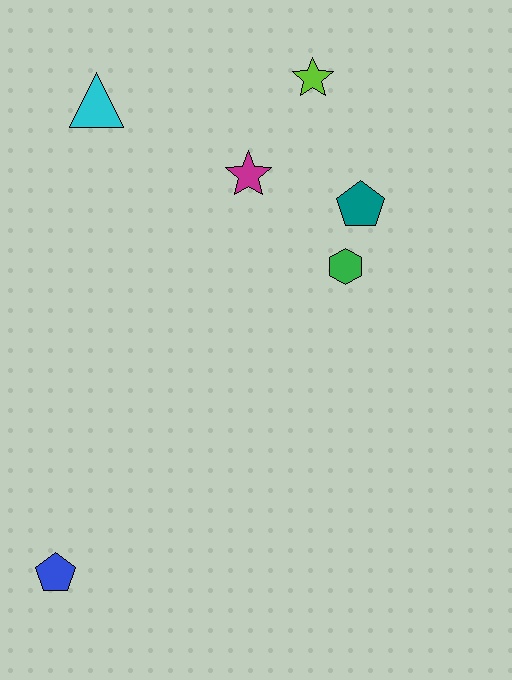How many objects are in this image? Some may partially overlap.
There are 6 objects.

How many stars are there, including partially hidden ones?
There are 2 stars.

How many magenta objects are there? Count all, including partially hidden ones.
There is 1 magenta object.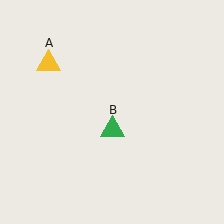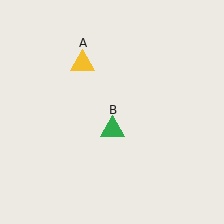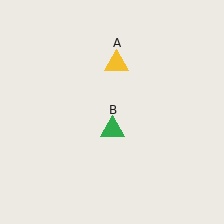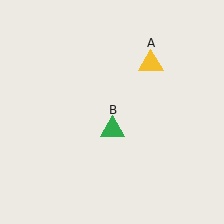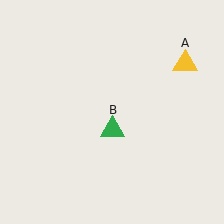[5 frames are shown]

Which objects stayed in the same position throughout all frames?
Green triangle (object B) remained stationary.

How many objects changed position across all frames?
1 object changed position: yellow triangle (object A).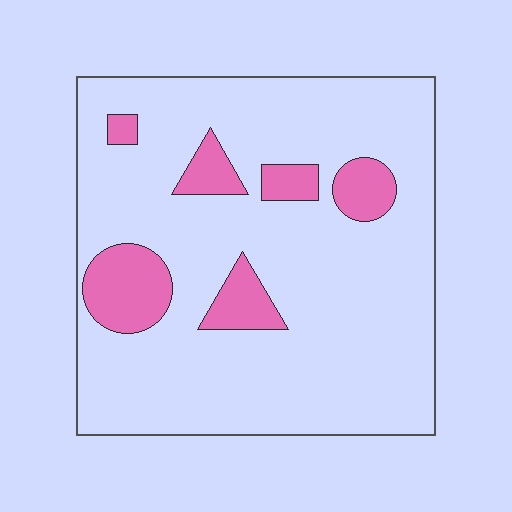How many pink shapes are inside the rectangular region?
6.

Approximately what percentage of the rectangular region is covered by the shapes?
Approximately 15%.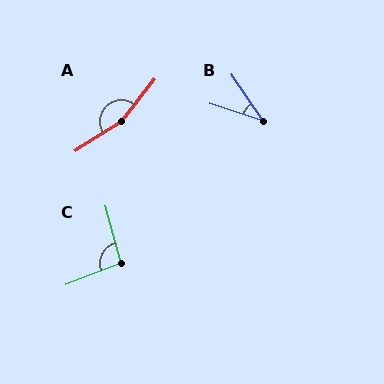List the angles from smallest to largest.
B (37°), C (96°), A (160°).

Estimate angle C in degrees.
Approximately 96 degrees.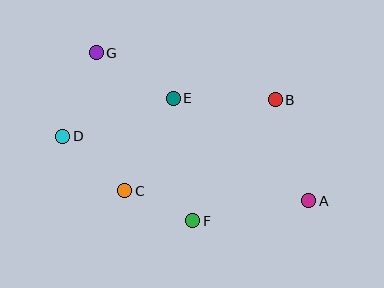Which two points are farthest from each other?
Points A and G are farthest from each other.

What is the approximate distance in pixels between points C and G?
The distance between C and G is approximately 141 pixels.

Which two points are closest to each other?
Points C and F are closest to each other.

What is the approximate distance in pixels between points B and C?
The distance between B and C is approximately 176 pixels.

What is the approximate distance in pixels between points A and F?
The distance between A and F is approximately 118 pixels.